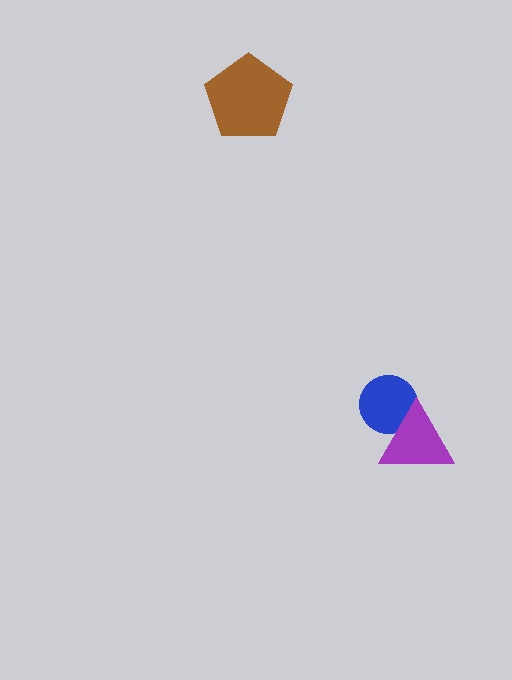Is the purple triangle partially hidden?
No, no other shape covers it.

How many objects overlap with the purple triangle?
1 object overlaps with the purple triangle.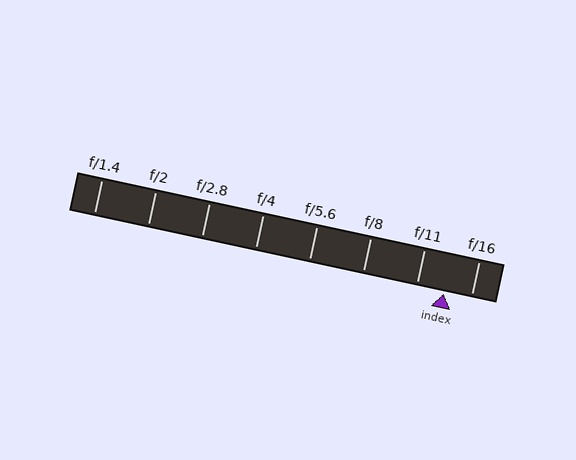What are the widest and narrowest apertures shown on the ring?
The widest aperture shown is f/1.4 and the narrowest is f/16.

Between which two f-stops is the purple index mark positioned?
The index mark is between f/11 and f/16.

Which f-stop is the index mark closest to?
The index mark is closest to f/16.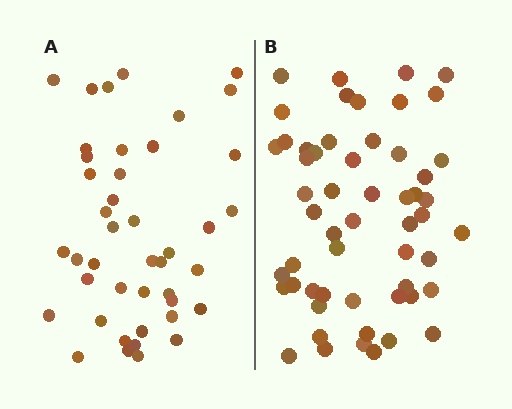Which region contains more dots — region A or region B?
Region B (the right region) has more dots.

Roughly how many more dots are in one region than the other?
Region B has roughly 12 or so more dots than region A.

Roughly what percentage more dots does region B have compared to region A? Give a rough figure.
About 30% more.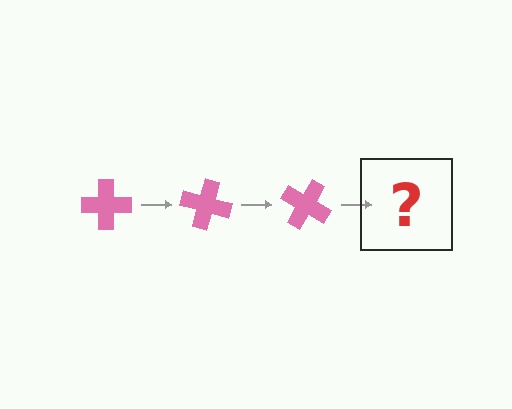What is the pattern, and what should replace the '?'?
The pattern is that the cross rotates 15 degrees each step. The '?' should be a pink cross rotated 45 degrees.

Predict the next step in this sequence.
The next step is a pink cross rotated 45 degrees.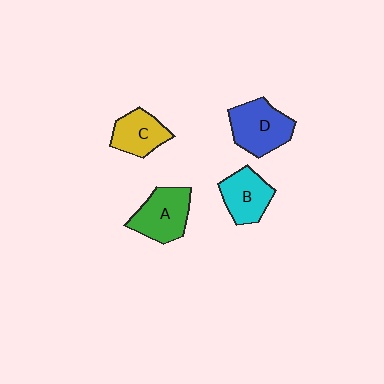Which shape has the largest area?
Shape D (blue).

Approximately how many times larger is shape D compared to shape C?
Approximately 1.3 times.